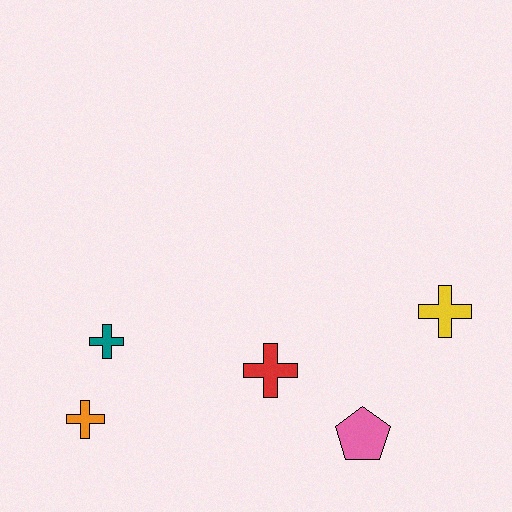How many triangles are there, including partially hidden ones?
There are no triangles.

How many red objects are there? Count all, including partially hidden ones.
There is 1 red object.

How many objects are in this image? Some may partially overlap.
There are 5 objects.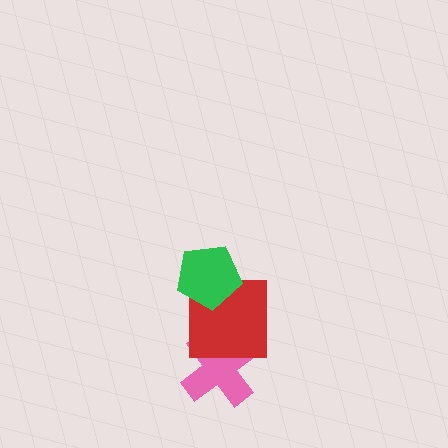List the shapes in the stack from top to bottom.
From top to bottom: the green pentagon, the red square, the pink cross.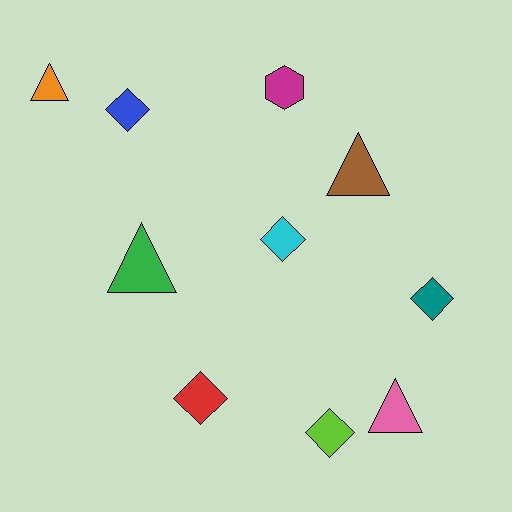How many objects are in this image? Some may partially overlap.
There are 10 objects.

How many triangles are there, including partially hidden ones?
There are 4 triangles.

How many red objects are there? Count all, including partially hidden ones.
There is 1 red object.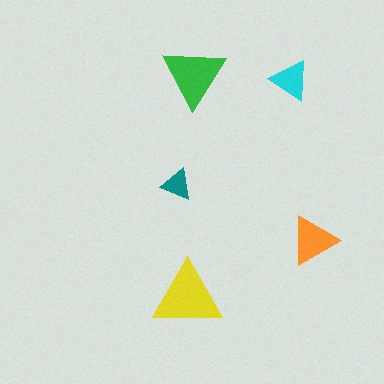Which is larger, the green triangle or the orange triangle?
The green one.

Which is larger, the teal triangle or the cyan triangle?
The cyan one.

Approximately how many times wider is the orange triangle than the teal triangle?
About 1.5 times wider.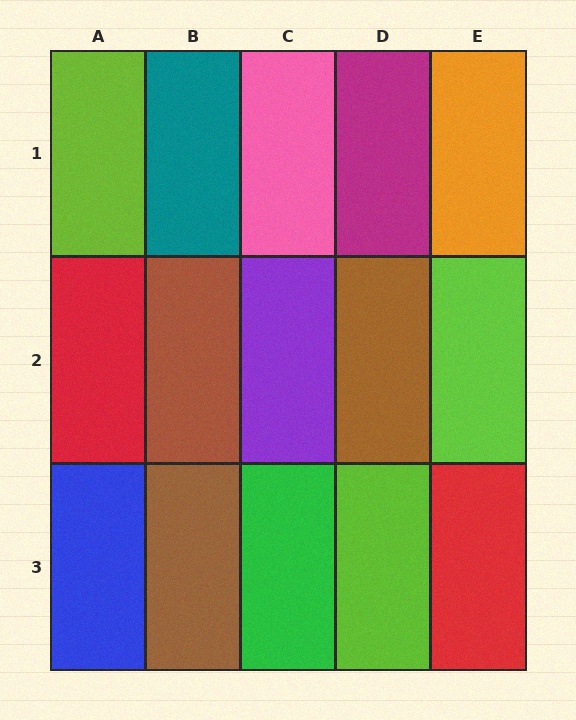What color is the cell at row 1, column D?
Magenta.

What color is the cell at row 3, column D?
Lime.